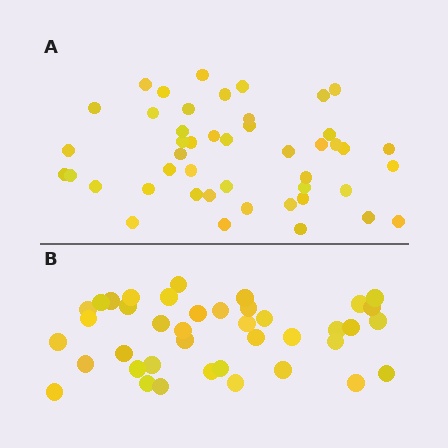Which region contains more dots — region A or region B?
Region A (the top region) has more dots.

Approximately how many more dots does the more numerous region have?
Region A has about 6 more dots than region B.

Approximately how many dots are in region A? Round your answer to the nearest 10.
About 50 dots. (The exact count is 46, which rounds to 50.)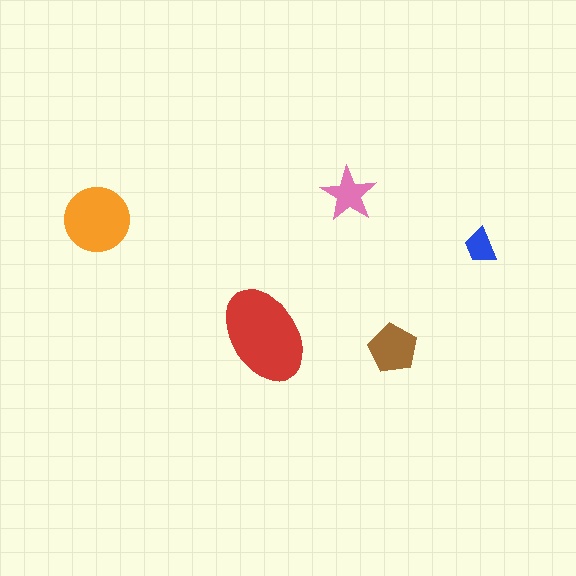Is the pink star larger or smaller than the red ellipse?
Smaller.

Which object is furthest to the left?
The orange circle is leftmost.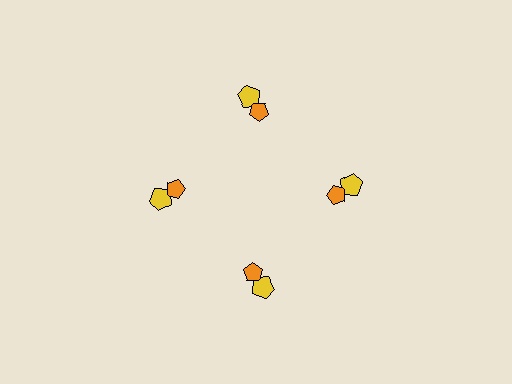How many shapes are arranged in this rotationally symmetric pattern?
There are 8 shapes, arranged in 4 groups of 2.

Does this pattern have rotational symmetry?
Yes, this pattern has 4-fold rotational symmetry. It looks the same after rotating 90 degrees around the center.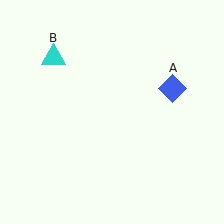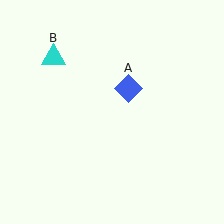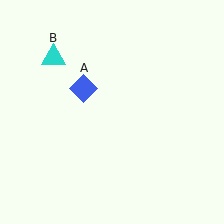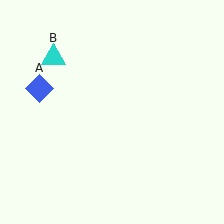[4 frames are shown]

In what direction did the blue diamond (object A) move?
The blue diamond (object A) moved left.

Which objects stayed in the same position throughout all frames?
Cyan triangle (object B) remained stationary.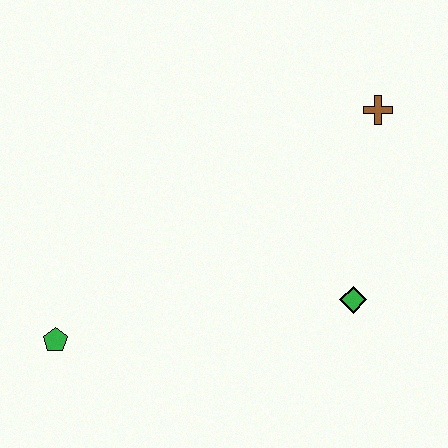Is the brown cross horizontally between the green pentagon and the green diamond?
No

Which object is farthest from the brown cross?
The green pentagon is farthest from the brown cross.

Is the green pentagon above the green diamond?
No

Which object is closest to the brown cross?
The green diamond is closest to the brown cross.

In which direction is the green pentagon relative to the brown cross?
The green pentagon is to the left of the brown cross.